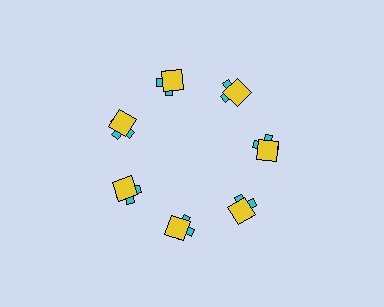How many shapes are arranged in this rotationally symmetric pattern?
There are 14 shapes, arranged in 7 groups of 2.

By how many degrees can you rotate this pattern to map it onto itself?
The pattern maps onto itself every 51 degrees of rotation.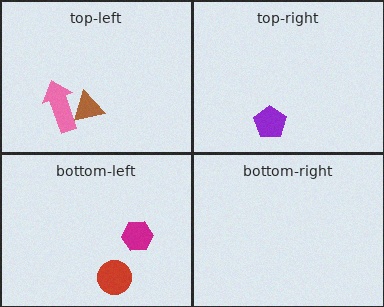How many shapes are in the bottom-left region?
2.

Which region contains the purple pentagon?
The top-right region.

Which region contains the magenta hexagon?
The bottom-left region.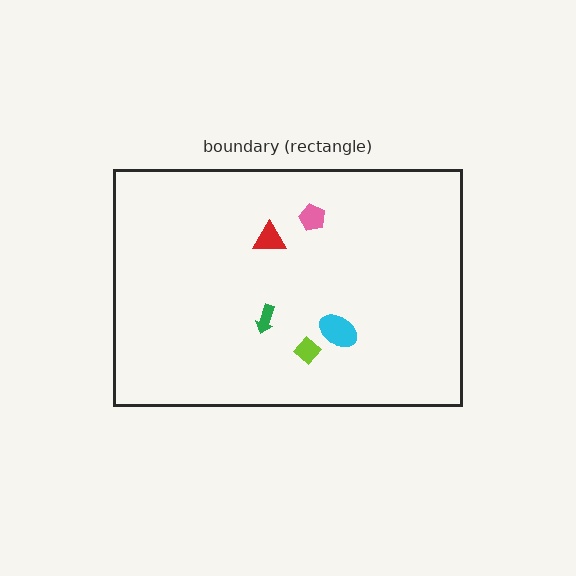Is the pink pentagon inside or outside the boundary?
Inside.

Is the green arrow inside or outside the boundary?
Inside.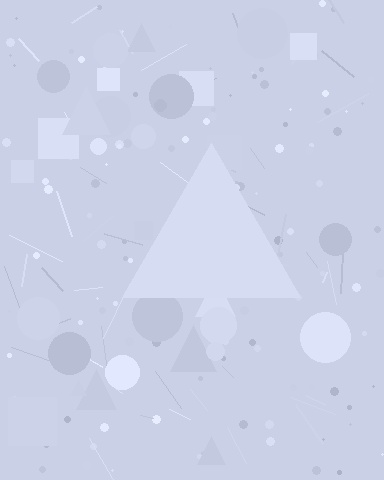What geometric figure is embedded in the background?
A triangle is embedded in the background.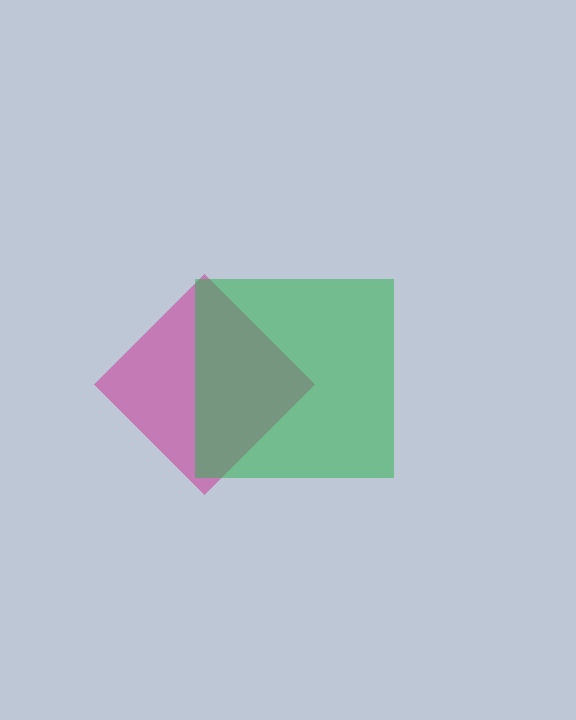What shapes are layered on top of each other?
The layered shapes are: a magenta diamond, a green square.